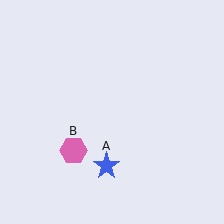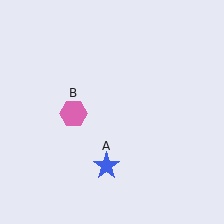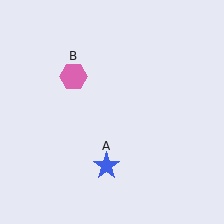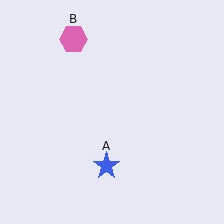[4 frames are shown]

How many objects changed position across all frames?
1 object changed position: pink hexagon (object B).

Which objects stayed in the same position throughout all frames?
Blue star (object A) remained stationary.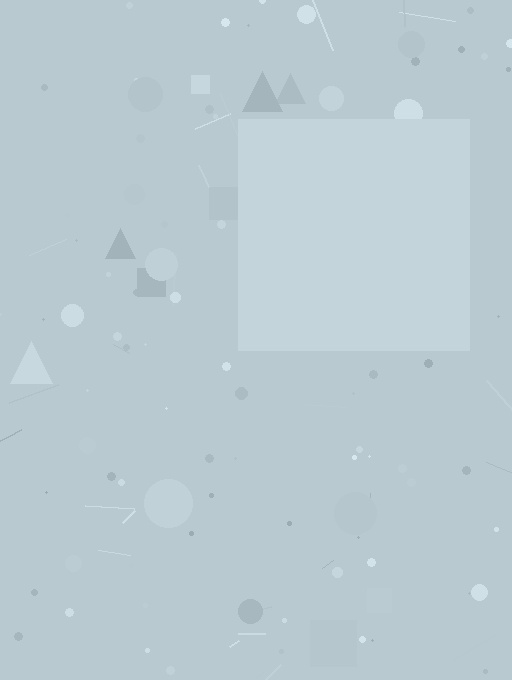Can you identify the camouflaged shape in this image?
The camouflaged shape is a square.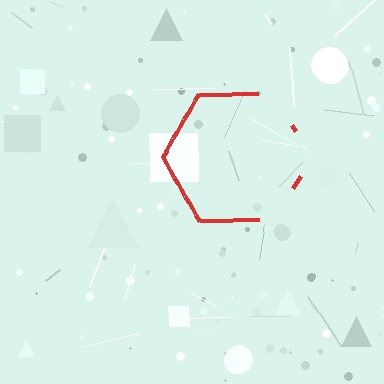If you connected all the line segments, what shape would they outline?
They would outline a hexagon.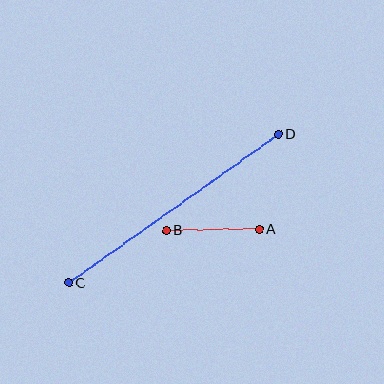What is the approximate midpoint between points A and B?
The midpoint is at approximately (213, 230) pixels.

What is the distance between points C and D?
The distance is approximately 257 pixels.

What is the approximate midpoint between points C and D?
The midpoint is at approximately (173, 209) pixels.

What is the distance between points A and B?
The distance is approximately 93 pixels.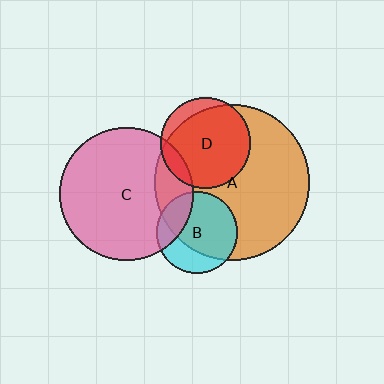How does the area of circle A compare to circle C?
Approximately 1.3 times.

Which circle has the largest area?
Circle A (orange).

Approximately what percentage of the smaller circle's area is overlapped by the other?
Approximately 20%.